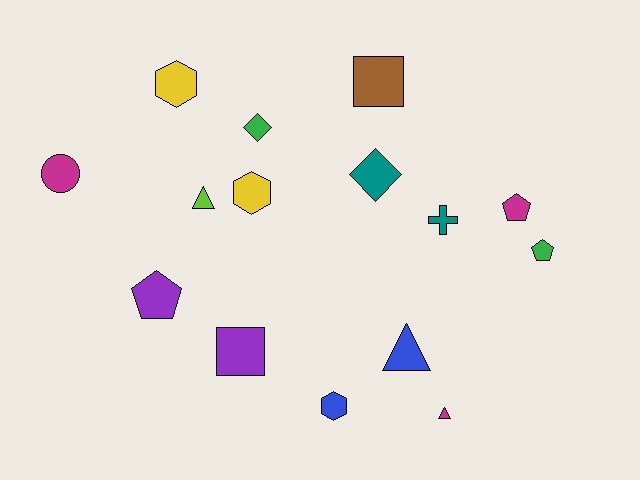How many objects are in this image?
There are 15 objects.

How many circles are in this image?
There is 1 circle.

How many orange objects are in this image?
There are no orange objects.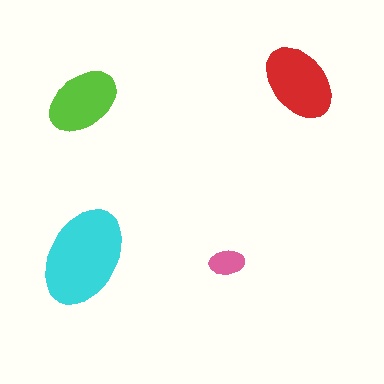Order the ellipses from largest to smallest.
the cyan one, the red one, the lime one, the pink one.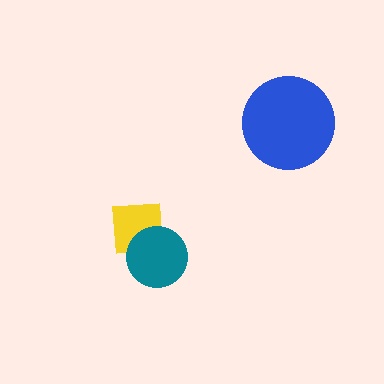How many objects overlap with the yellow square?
1 object overlaps with the yellow square.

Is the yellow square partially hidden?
Yes, it is partially covered by another shape.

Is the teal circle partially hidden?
No, no other shape covers it.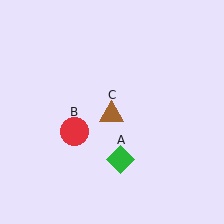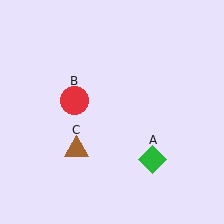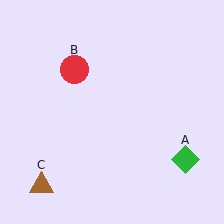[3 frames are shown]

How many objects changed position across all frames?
3 objects changed position: green diamond (object A), red circle (object B), brown triangle (object C).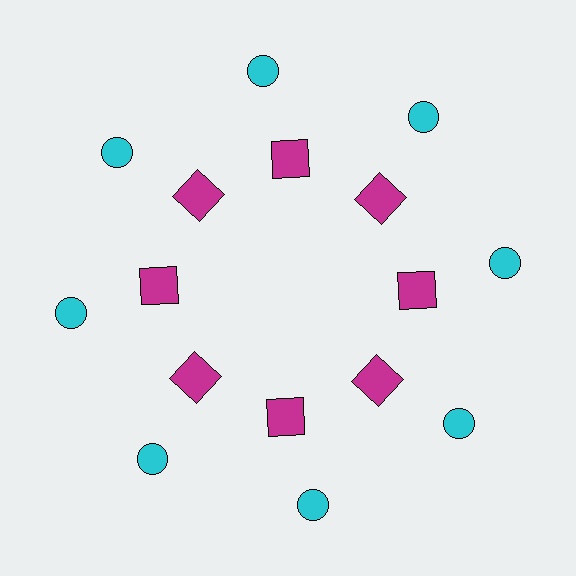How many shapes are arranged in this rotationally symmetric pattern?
There are 16 shapes, arranged in 8 groups of 2.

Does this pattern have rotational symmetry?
Yes, this pattern has 8-fold rotational symmetry. It looks the same after rotating 45 degrees around the center.